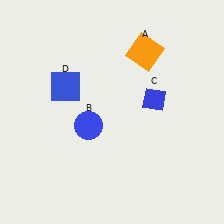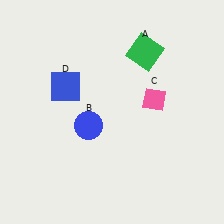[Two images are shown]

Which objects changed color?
A changed from orange to green. C changed from blue to pink.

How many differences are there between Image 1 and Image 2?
There are 2 differences between the two images.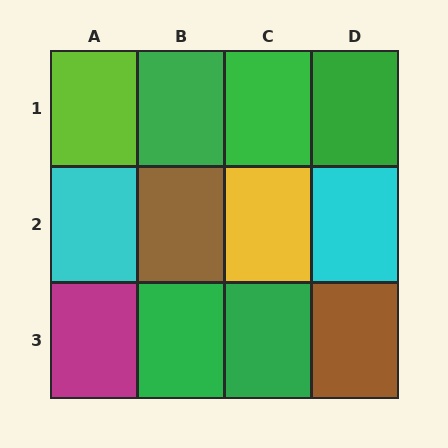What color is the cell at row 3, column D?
Brown.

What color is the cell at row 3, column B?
Green.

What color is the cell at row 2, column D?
Cyan.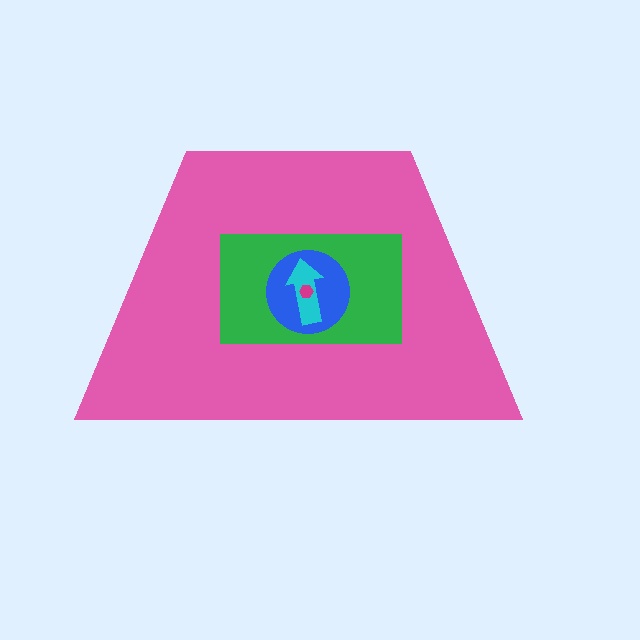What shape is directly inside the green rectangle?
The blue circle.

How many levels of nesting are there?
5.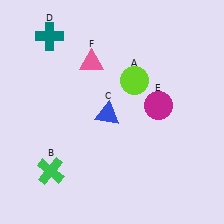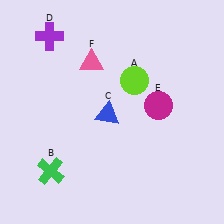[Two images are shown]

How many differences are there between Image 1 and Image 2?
There is 1 difference between the two images.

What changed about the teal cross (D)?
In Image 1, D is teal. In Image 2, it changed to purple.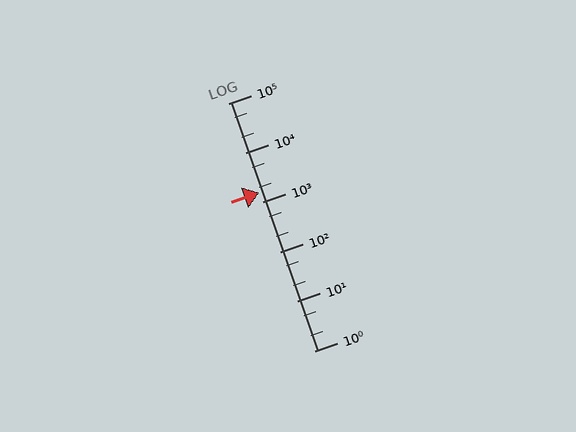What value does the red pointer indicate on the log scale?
The pointer indicates approximately 1600.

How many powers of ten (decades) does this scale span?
The scale spans 5 decades, from 1 to 100000.